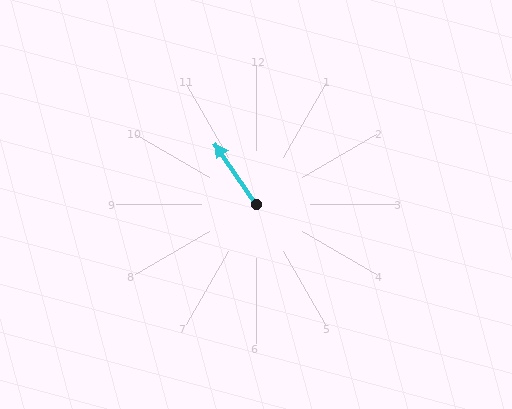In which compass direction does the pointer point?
Northwest.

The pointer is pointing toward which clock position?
Roughly 11 o'clock.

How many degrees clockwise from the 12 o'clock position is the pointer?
Approximately 326 degrees.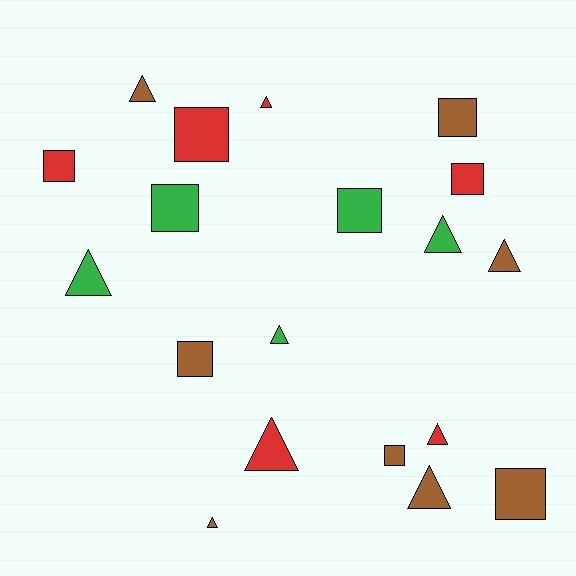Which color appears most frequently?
Brown, with 8 objects.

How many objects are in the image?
There are 19 objects.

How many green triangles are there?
There are 3 green triangles.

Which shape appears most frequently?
Triangle, with 10 objects.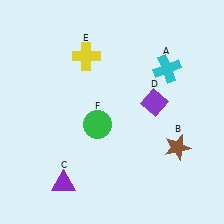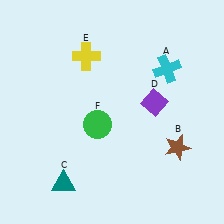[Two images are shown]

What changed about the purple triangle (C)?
In Image 1, C is purple. In Image 2, it changed to teal.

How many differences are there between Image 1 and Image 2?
There is 1 difference between the two images.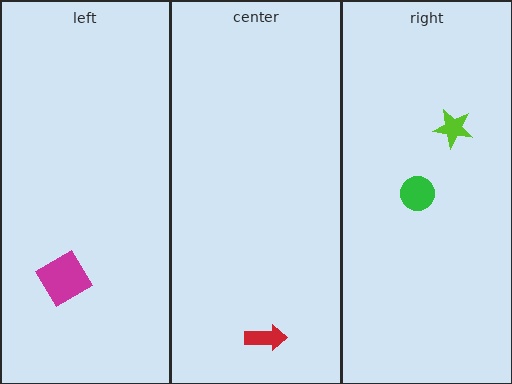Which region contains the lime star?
The right region.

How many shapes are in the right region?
2.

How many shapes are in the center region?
1.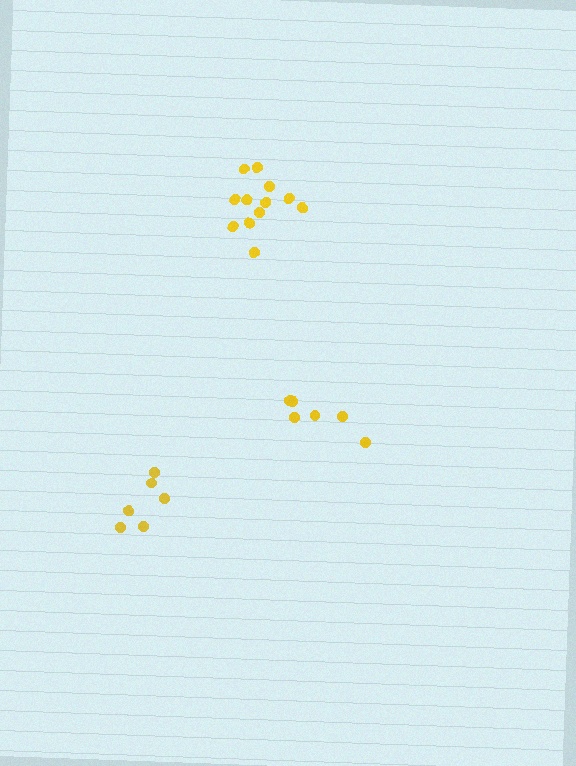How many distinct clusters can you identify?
There are 3 distinct clusters.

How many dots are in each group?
Group 1: 6 dots, Group 2: 12 dots, Group 3: 6 dots (24 total).